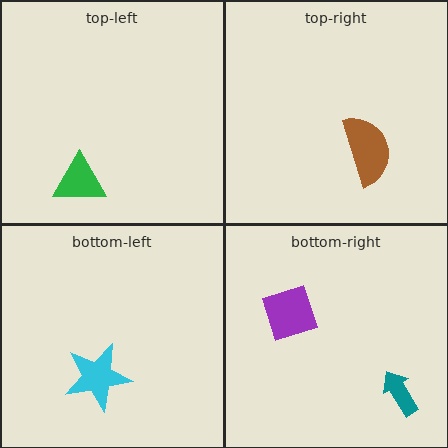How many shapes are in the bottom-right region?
2.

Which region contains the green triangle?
The top-left region.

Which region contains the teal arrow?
The bottom-right region.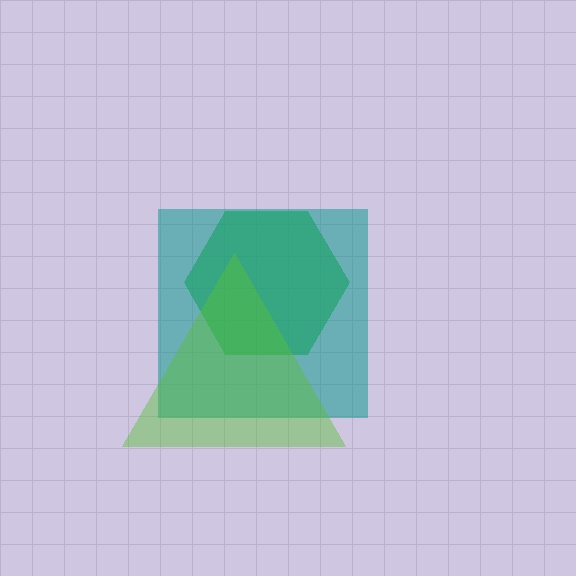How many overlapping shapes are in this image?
There are 3 overlapping shapes in the image.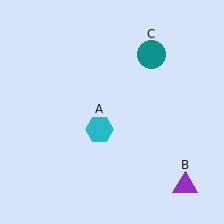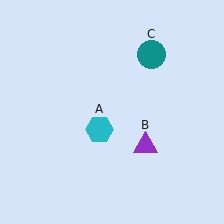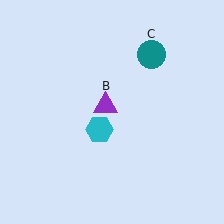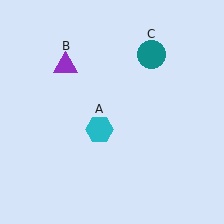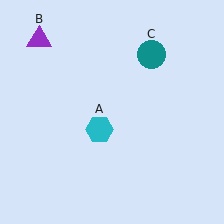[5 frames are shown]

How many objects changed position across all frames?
1 object changed position: purple triangle (object B).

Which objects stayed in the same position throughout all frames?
Cyan hexagon (object A) and teal circle (object C) remained stationary.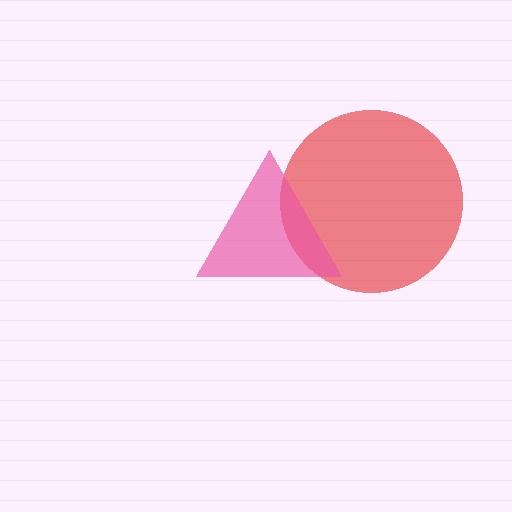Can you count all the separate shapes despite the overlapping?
Yes, there are 2 separate shapes.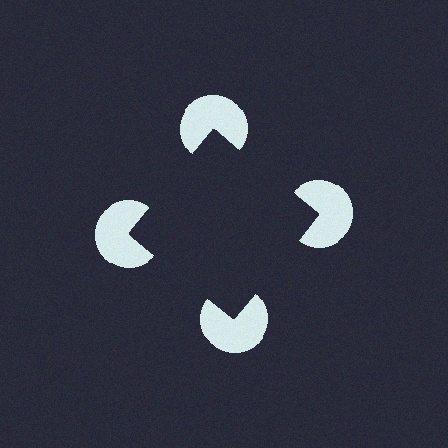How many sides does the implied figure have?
4 sides.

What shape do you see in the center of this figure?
An illusory square — its edges are inferred from the aligned wedge cuts in the pac-man discs, not physically drawn.